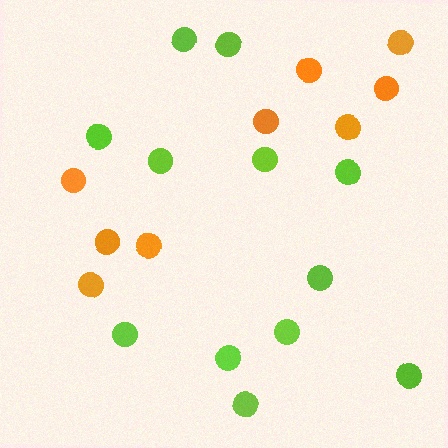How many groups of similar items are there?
There are 2 groups: one group of lime circles (12) and one group of orange circles (9).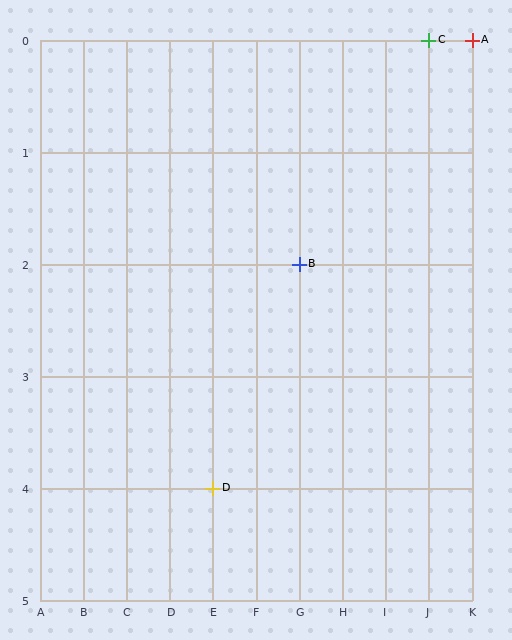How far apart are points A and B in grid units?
Points A and B are 4 columns and 2 rows apart (about 4.5 grid units diagonally).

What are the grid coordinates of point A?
Point A is at grid coordinates (K, 0).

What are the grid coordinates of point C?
Point C is at grid coordinates (J, 0).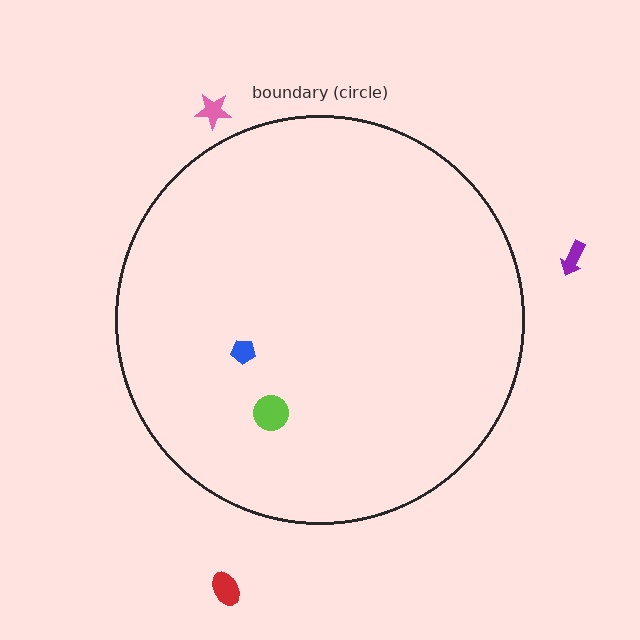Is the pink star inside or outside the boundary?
Outside.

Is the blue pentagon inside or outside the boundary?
Inside.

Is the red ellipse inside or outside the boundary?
Outside.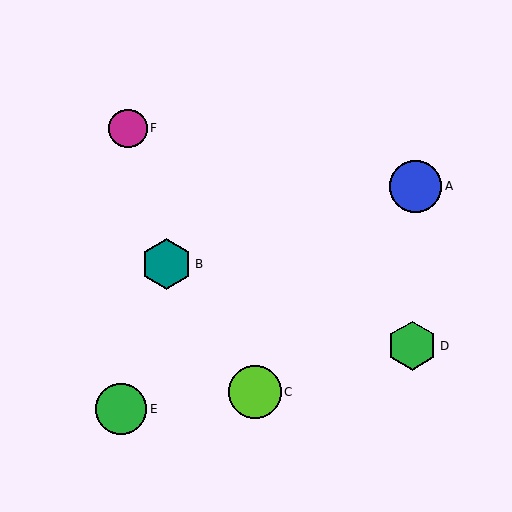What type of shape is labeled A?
Shape A is a blue circle.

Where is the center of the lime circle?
The center of the lime circle is at (255, 392).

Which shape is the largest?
The lime circle (labeled C) is the largest.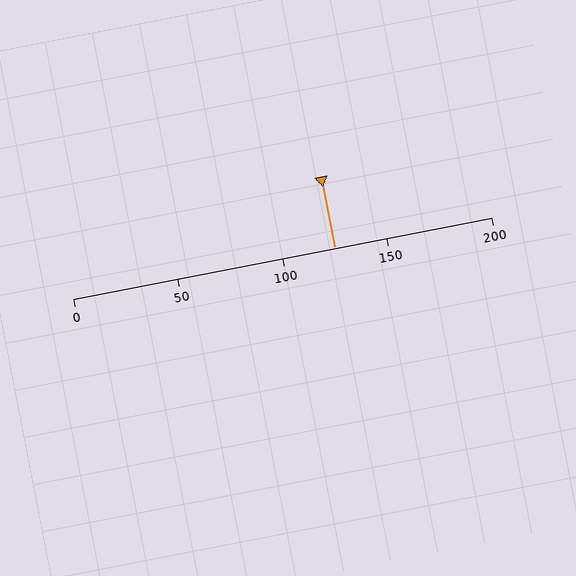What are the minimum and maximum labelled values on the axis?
The axis runs from 0 to 200.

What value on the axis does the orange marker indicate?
The marker indicates approximately 125.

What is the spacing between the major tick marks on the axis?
The major ticks are spaced 50 apart.